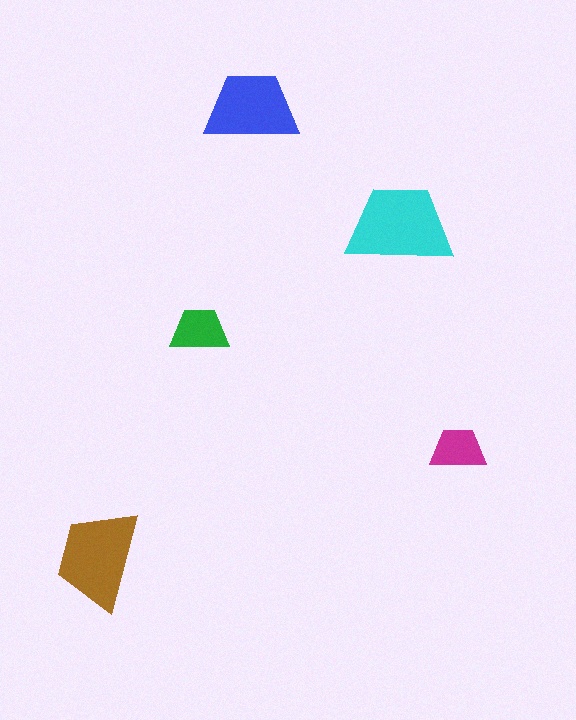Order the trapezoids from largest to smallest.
the cyan one, the brown one, the blue one, the green one, the magenta one.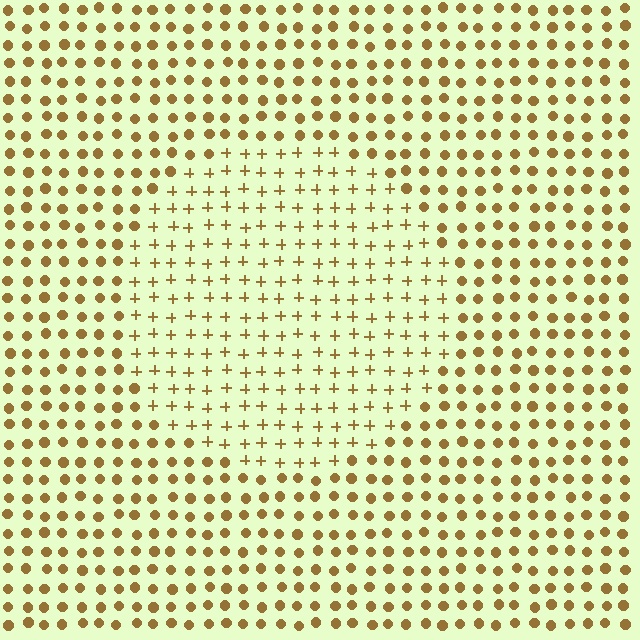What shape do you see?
I see a circle.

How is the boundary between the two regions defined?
The boundary is defined by a change in element shape: plus signs inside vs. circles outside. All elements share the same color and spacing.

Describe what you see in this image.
The image is filled with small brown elements arranged in a uniform grid. A circle-shaped region contains plus signs, while the surrounding area contains circles. The boundary is defined purely by the change in element shape.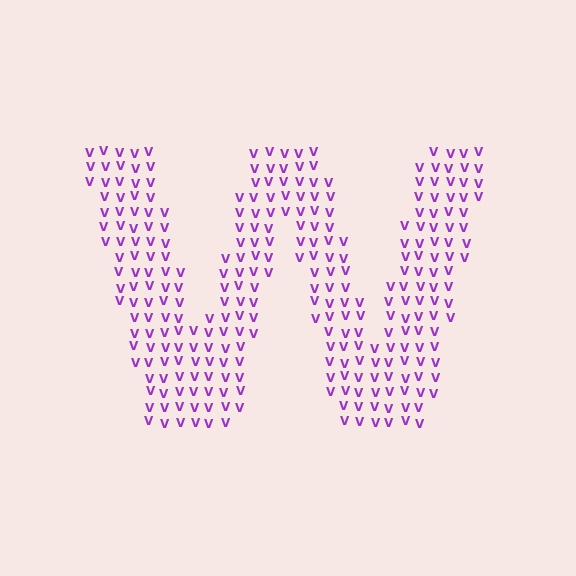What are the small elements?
The small elements are letter V's.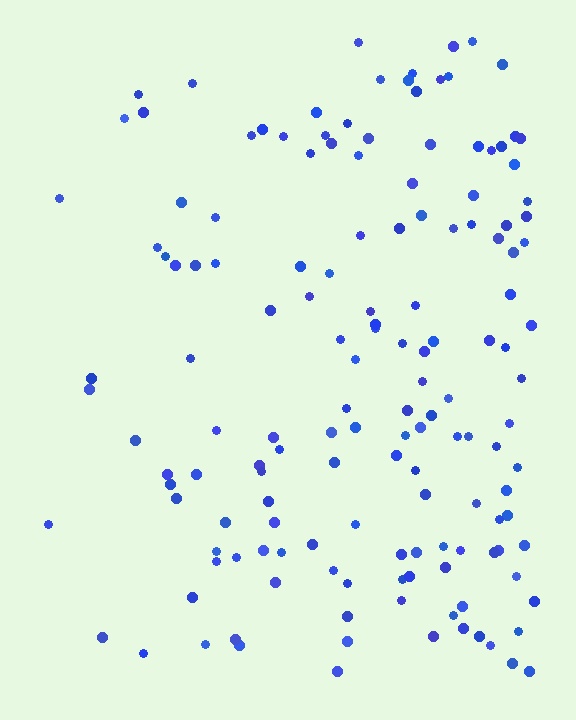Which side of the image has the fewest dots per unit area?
The left.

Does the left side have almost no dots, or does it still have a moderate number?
Still a moderate number, just noticeably fewer than the right.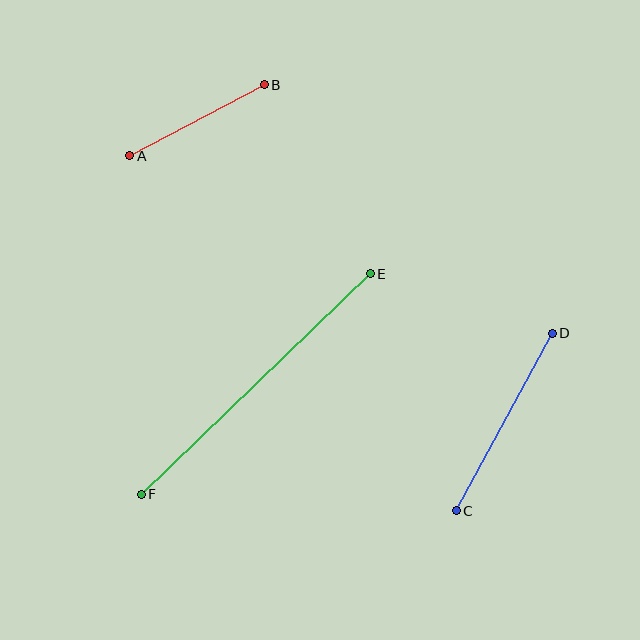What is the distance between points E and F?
The distance is approximately 318 pixels.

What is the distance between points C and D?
The distance is approximately 202 pixels.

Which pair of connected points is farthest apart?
Points E and F are farthest apart.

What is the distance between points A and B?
The distance is approximately 152 pixels.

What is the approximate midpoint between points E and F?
The midpoint is at approximately (256, 384) pixels.